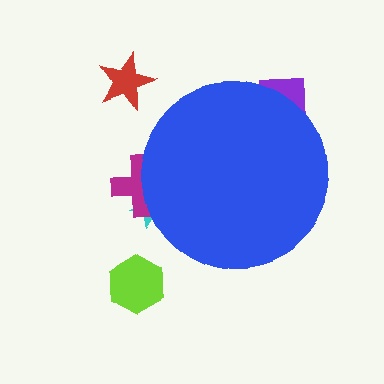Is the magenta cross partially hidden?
Yes, the magenta cross is partially hidden behind the blue circle.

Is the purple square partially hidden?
Yes, the purple square is partially hidden behind the blue circle.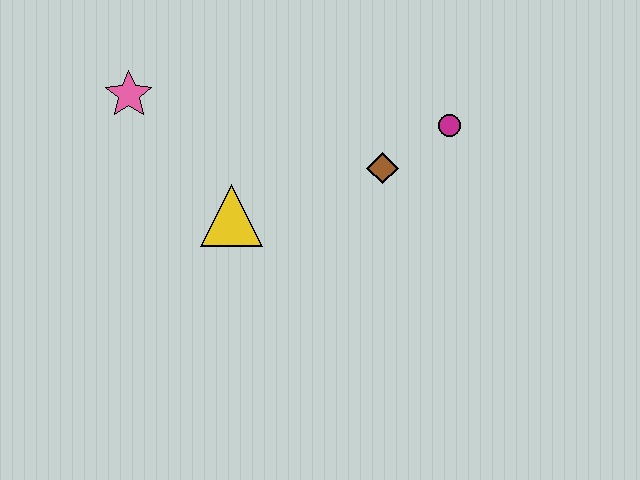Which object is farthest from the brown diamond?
The pink star is farthest from the brown diamond.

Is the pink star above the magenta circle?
Yes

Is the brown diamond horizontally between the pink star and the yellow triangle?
No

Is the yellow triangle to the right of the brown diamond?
No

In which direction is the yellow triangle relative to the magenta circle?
The yellow triangle is to the left of the magenta circle.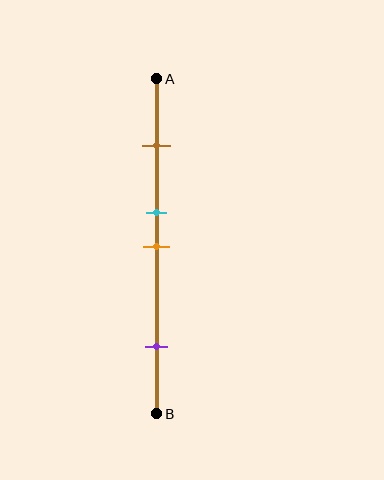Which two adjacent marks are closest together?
The cyan and orange marks are the closest adjacent pair.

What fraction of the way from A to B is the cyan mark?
The cyan mark is approximately 40% (0.4) of the way from A to B.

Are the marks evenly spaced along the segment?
No, the marks are not evenly spaced.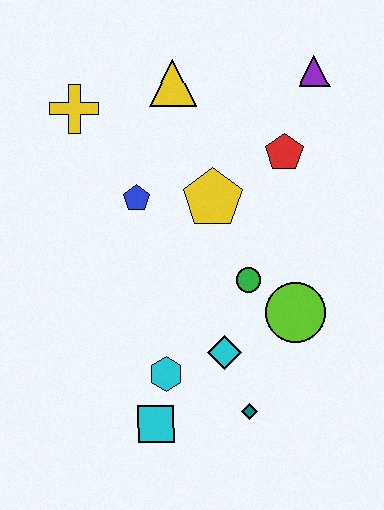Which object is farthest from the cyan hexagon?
The purple triangle is farthest from the cyan hexagon.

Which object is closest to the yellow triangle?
The yellow cross is closest to the yellow triangle.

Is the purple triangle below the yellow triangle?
No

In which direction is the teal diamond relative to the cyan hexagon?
The teal diamond is to the right of the cyan hexagon.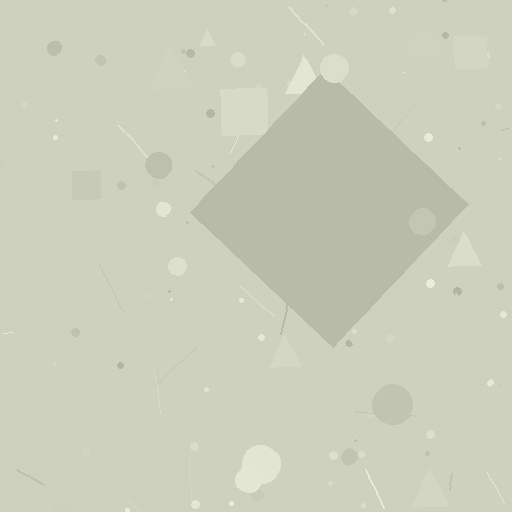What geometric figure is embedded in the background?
A diamond is embedded in the background.